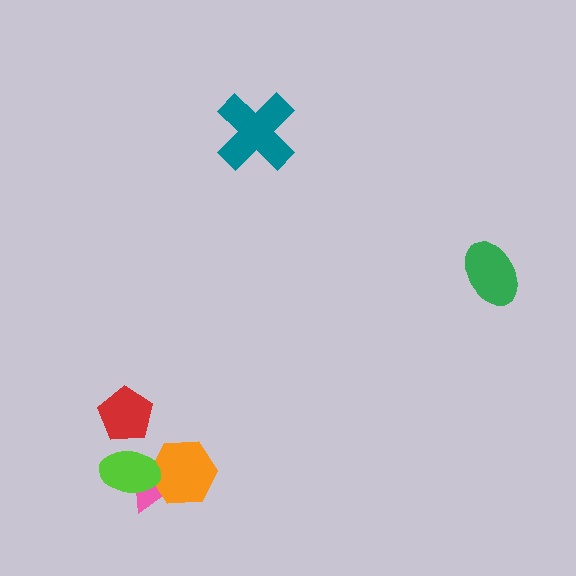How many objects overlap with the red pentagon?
0 objects overlap with the red pentagon.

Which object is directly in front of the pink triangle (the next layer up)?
The orange hexagon is directly in front of the pink triangle.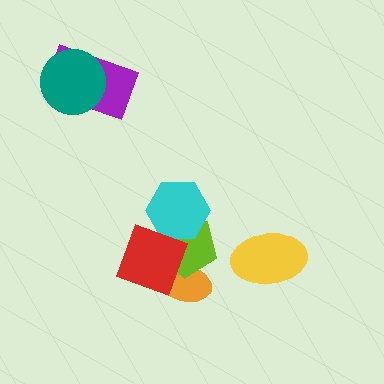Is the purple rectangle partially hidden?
Yes, it is partially covered by another shape.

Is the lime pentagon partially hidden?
Yes, it is partially covered by another shape.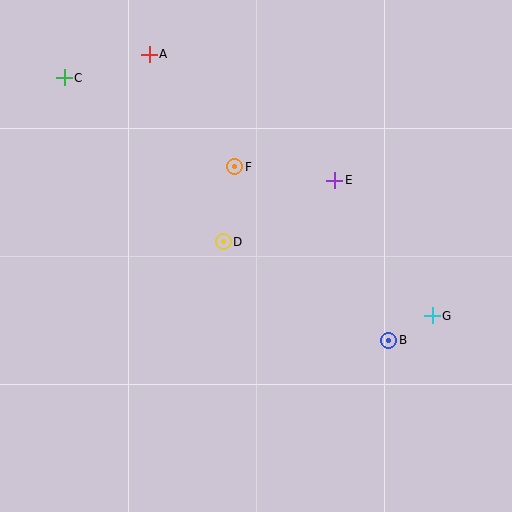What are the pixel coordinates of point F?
Point F is at (235, 167).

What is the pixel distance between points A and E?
The distance between A and E is 224 pixels.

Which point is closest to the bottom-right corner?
Point B is closest to the bottom-right corner.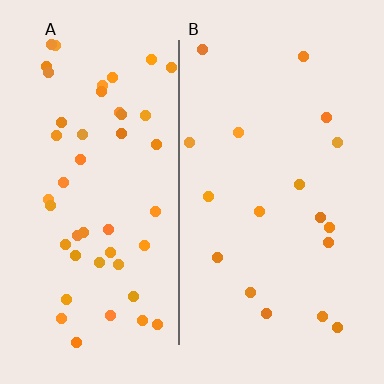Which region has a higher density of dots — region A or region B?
A (the left).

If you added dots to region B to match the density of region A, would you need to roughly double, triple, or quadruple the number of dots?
Approximately triple.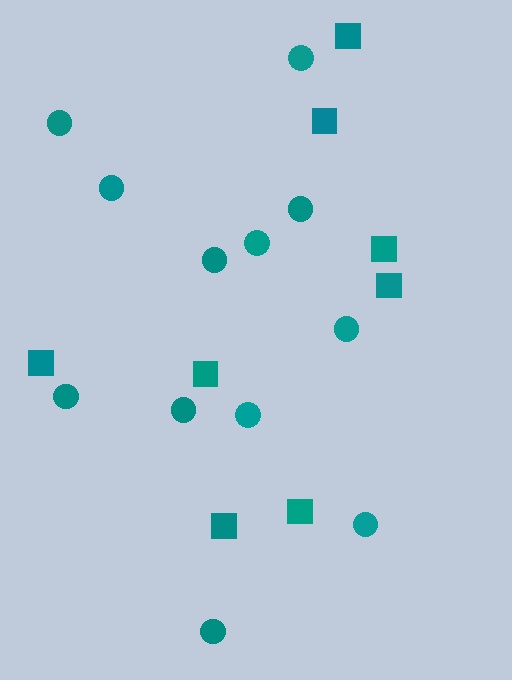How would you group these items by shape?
There are 2 groups: one group of squares (8) and one group of circles (12).